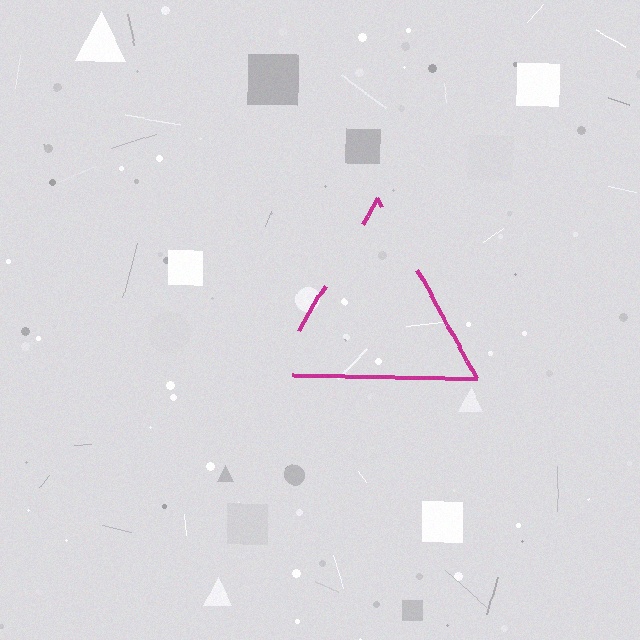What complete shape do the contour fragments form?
The contour fragments form a triangle.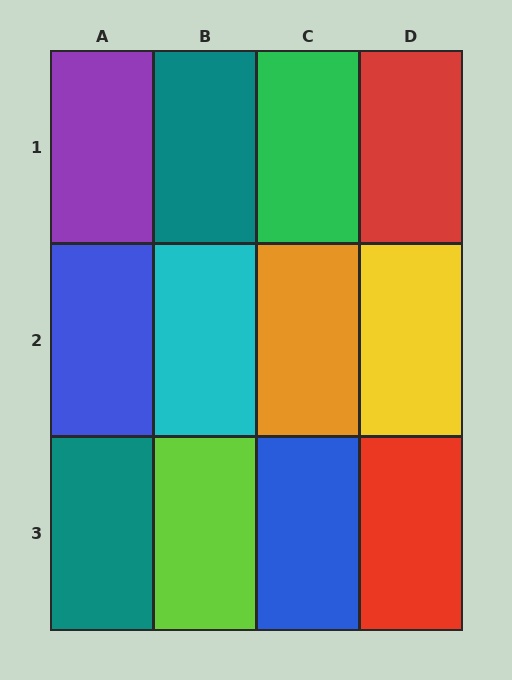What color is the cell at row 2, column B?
Cyan.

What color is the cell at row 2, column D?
Yellow.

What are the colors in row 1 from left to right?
Purple, teal, green, red.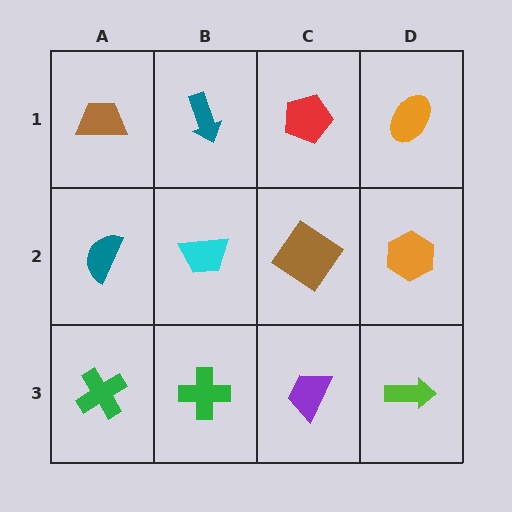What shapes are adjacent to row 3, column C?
A brown diamond (row 2, column C), a green cross (row 3, column B), a lime arrow (row 3, column D).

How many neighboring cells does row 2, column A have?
3.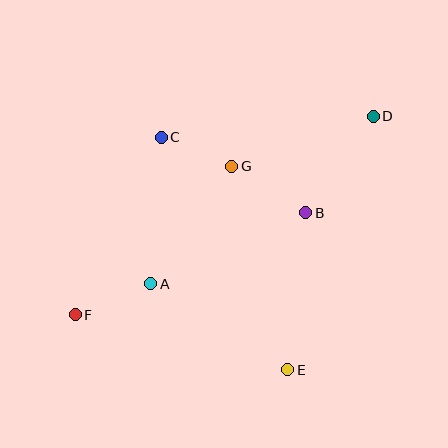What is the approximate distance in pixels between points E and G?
The distance between E and G is approximately 211 pixels.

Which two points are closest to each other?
Points C and G are closest to each other.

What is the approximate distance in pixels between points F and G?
The distance between F and G is approximately 216 pixels.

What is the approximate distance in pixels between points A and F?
The distance between A and F is approximately 82 pixels.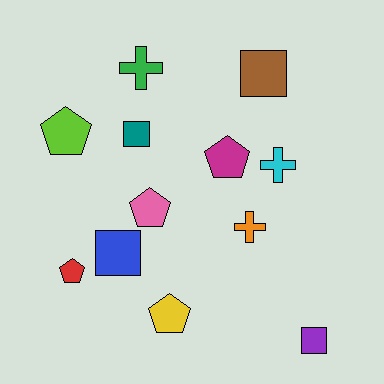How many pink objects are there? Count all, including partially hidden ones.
There is 1 pink object.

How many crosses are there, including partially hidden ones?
There are 3 crosses.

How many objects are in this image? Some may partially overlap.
There are 12 objects.